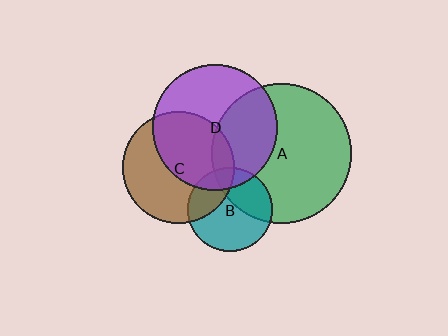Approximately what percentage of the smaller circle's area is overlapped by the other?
Approximately 10%.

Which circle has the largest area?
Circle A (green).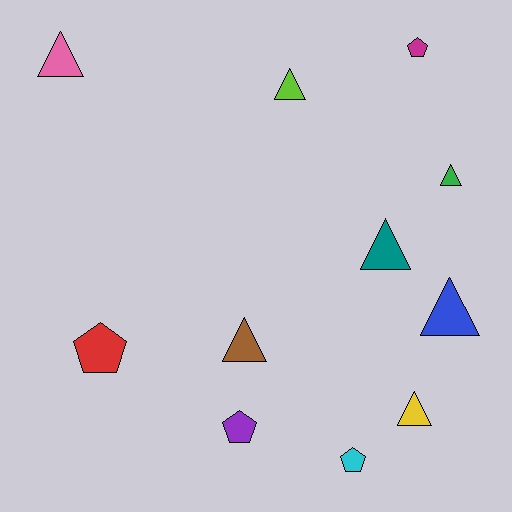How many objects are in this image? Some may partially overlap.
There are 11 objects.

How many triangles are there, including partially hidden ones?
There are 7 triangles.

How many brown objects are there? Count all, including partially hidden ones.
There is 1 brown object.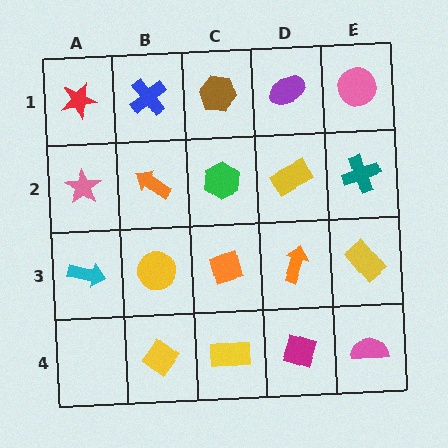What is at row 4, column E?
A pink semicircle.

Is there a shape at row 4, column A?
No, that cell is empty.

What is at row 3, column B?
A yellow circle.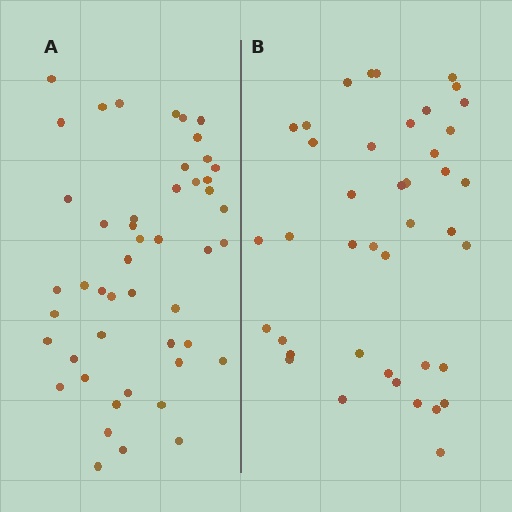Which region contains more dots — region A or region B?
Region A (the left region) has more dots.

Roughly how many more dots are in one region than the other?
Region A has roughly 8 or so more dots than region B.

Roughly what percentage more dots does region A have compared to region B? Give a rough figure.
About 15% more.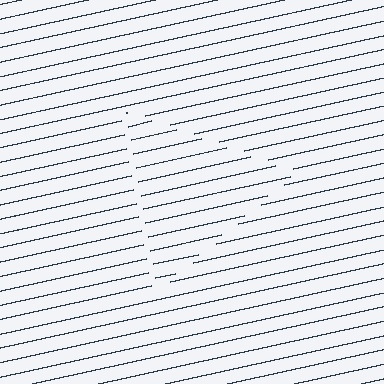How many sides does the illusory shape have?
3 sides — the line-ends trace a triangle.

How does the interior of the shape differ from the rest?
The interior of the shape contains the same grating, shifted by half a period — the contour is defined by the phase discontinuity where line-ends from the inner and outer gratings abut.